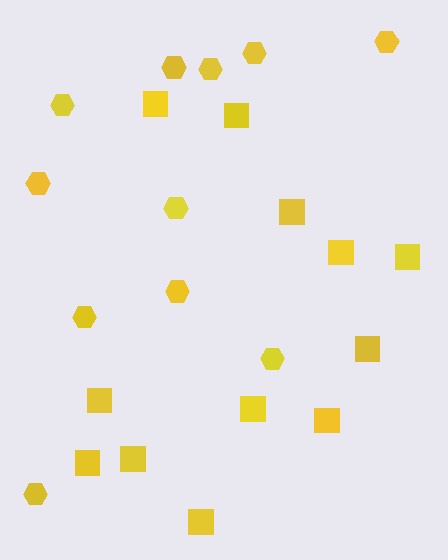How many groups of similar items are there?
There are 2 groups: one group of hexagons (11) and one group of squares (12).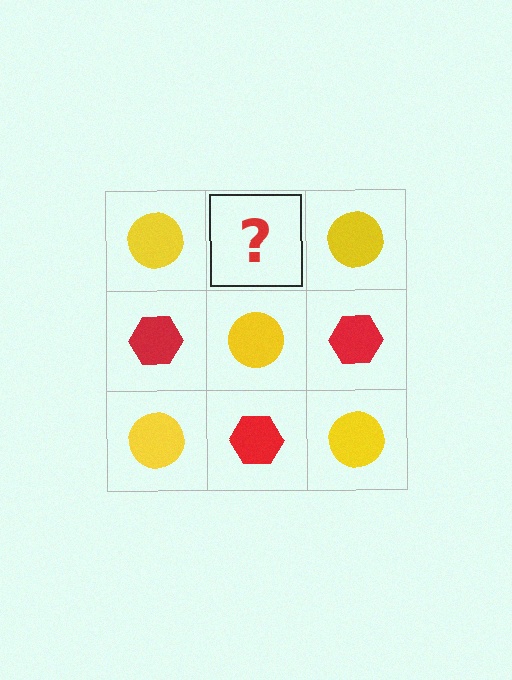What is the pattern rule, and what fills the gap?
The rule is that it alternates yellow circle and red hexagon in a checkerboard pattern. The gap should be filled with a red hexagon.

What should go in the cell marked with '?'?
The missing cell should contain a red hexagon.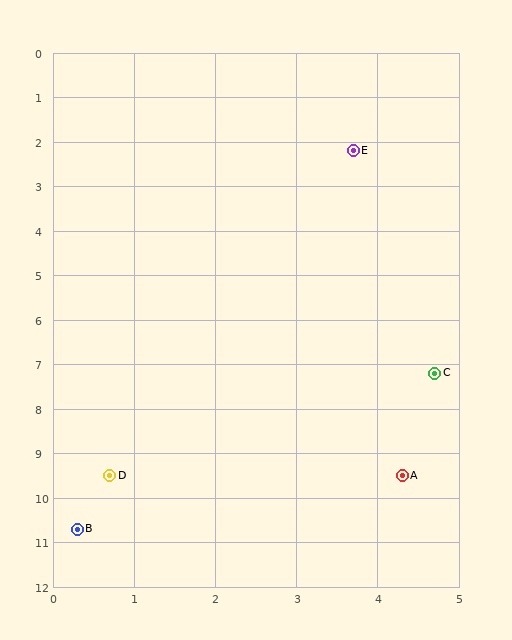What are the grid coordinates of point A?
Point A is at approximately (4.3, 9.5).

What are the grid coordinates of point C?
Point C is at approximately (4.7, 7.2).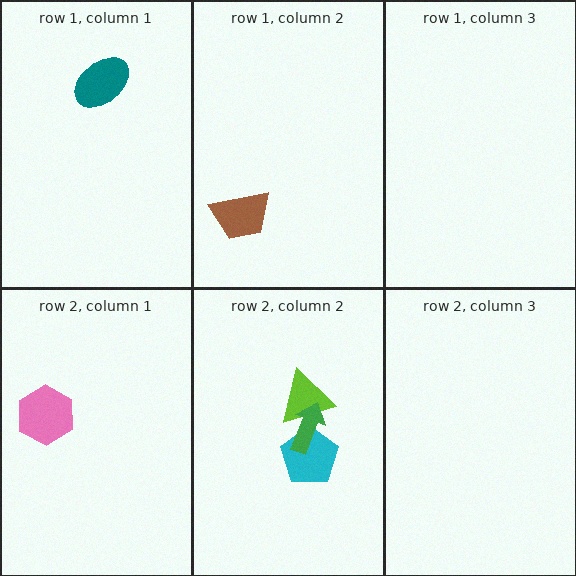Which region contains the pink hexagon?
The row 2, column 1 region.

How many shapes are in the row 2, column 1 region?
1.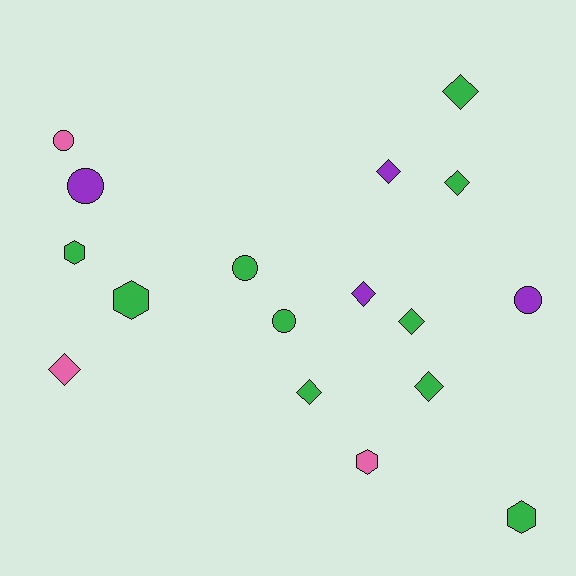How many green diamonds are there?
There are 5 green diamonds.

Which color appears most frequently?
Green, with 10 objects.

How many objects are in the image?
There are 17 objects.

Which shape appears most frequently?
Diamond, with 8 objects.